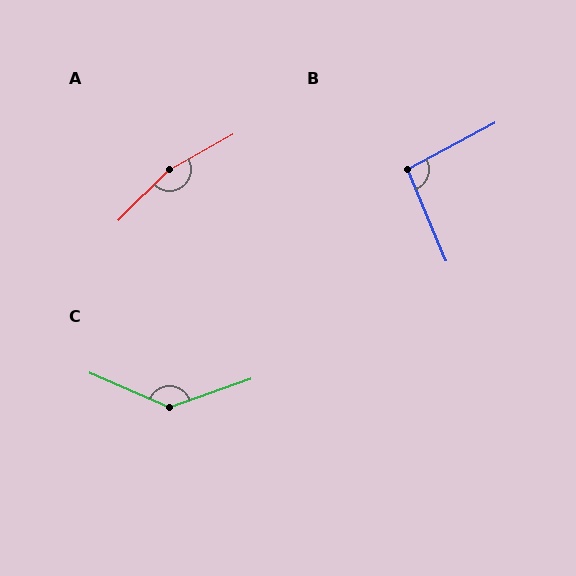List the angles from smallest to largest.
B (95°), C (137°), A (165°).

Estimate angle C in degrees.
Approximately 137 degrees.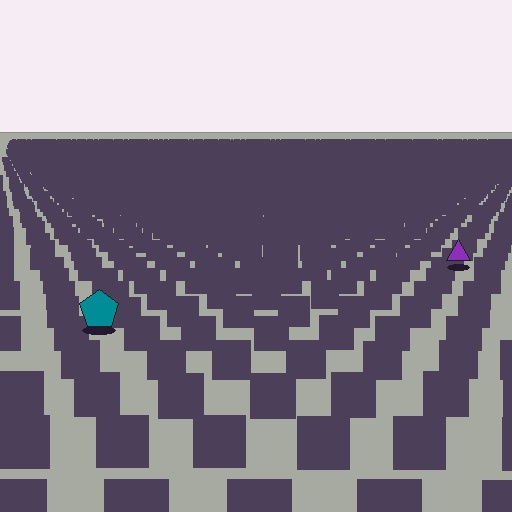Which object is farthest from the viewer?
The purple triangle is farthest from the viewer. It appears smaller and the ground texture around it is denser.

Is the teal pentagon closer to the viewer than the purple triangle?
Yes. The teal pentagon is closer — you can tell from the texture gradient: the ground texture is coarser near it.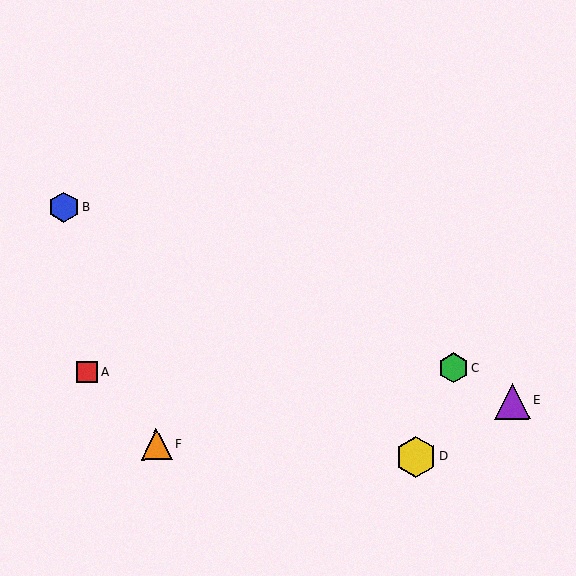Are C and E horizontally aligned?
No, C is at y≈368 and E is at y≈401.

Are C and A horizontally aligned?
Yes, both are at y≈368.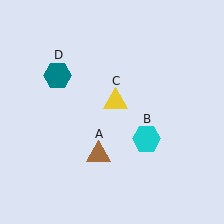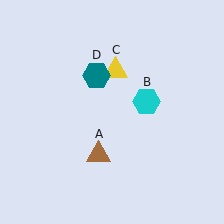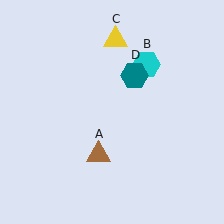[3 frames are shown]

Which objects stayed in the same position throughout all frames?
Brown triangle (object A) remained stationary.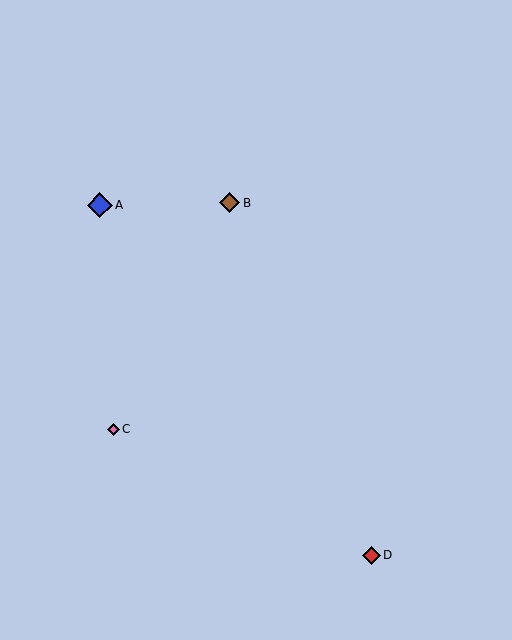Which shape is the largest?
The blue diamond (labeled A) is the largest.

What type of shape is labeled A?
Shape A is a blue diamond.